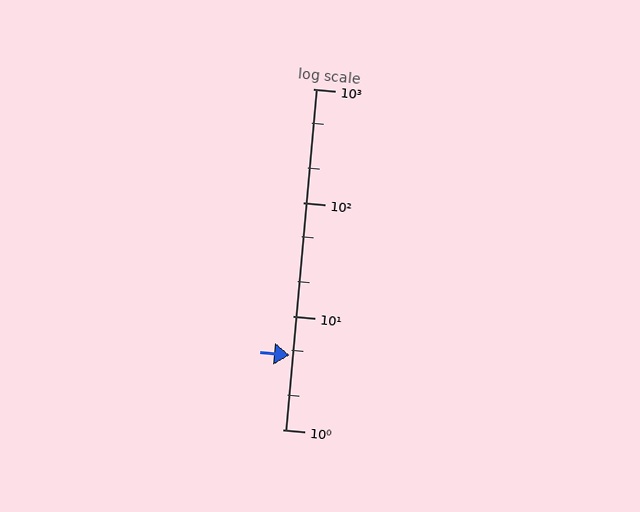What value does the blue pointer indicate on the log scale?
The pointer indicates approximately 4.5.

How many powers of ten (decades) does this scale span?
The scale spans 3 decades, from 1 to 1000.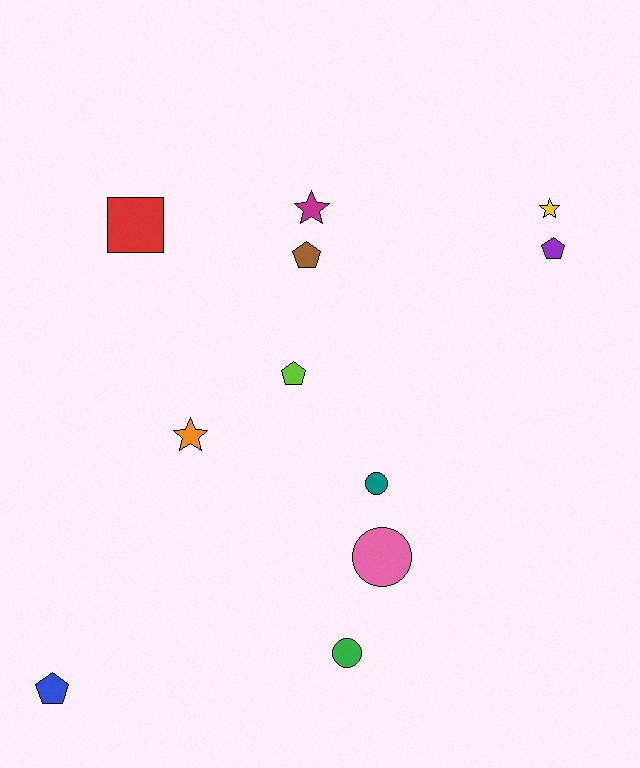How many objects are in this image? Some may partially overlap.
There are 11 objects.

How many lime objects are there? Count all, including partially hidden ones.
There is 1 lime object.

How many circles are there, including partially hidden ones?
There are 3 circles.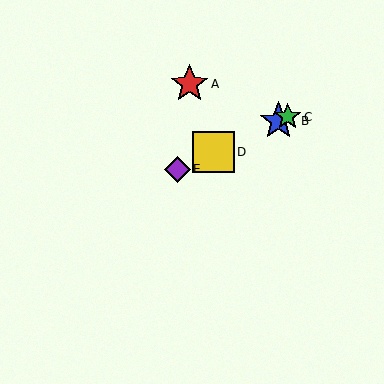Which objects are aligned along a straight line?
Objects B, C, D, E are aligned along a straight line.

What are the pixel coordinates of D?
Object D is at (214, 152).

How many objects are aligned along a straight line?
4 objects (B, C, D, E) are aligned along a straight line.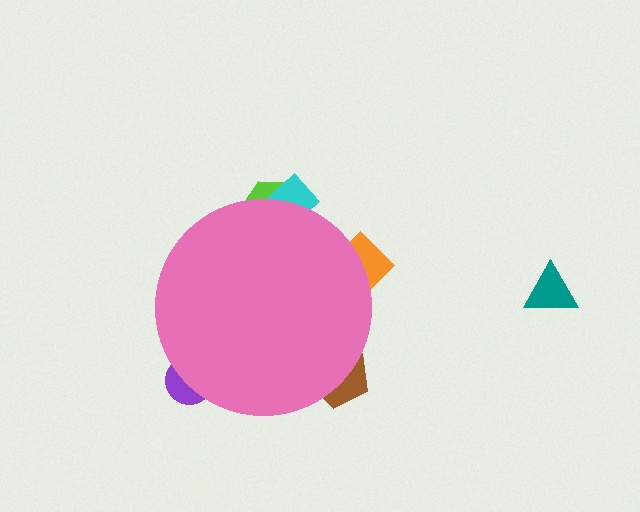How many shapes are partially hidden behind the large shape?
5 shapes are partially hidden.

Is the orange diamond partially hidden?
Yes, the orange diamond is partially hidden behind the pink circle.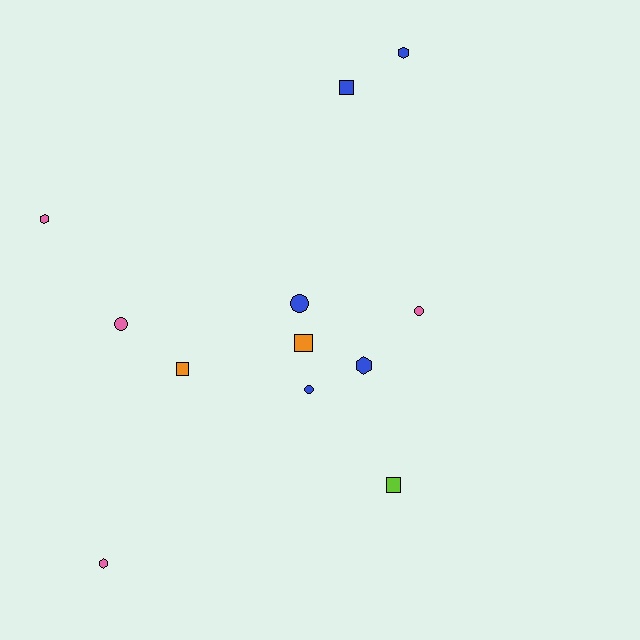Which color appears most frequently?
Blue, with 5 objects.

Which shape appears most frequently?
Hexagon, with 4 objects.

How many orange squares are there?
There are 2 orange squares.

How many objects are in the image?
There are 12 objects.